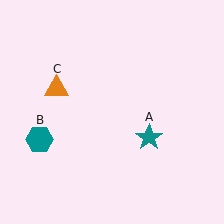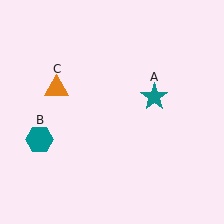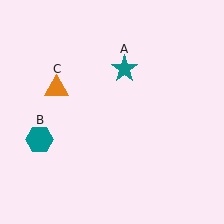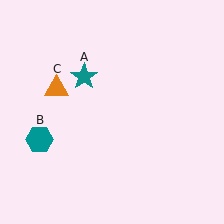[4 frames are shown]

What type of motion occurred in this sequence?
The teal star (object A) rotated counterclockwise around the center of the scene.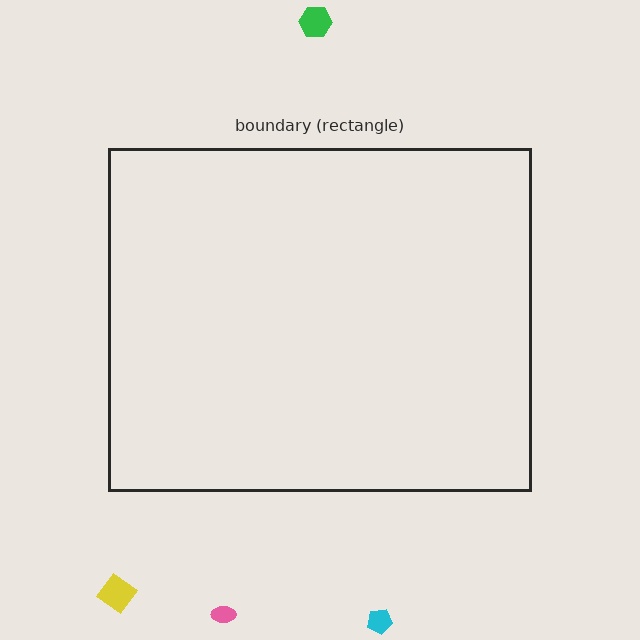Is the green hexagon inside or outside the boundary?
Outside.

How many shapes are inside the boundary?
0 inside, 4 outside.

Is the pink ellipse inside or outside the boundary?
Outside.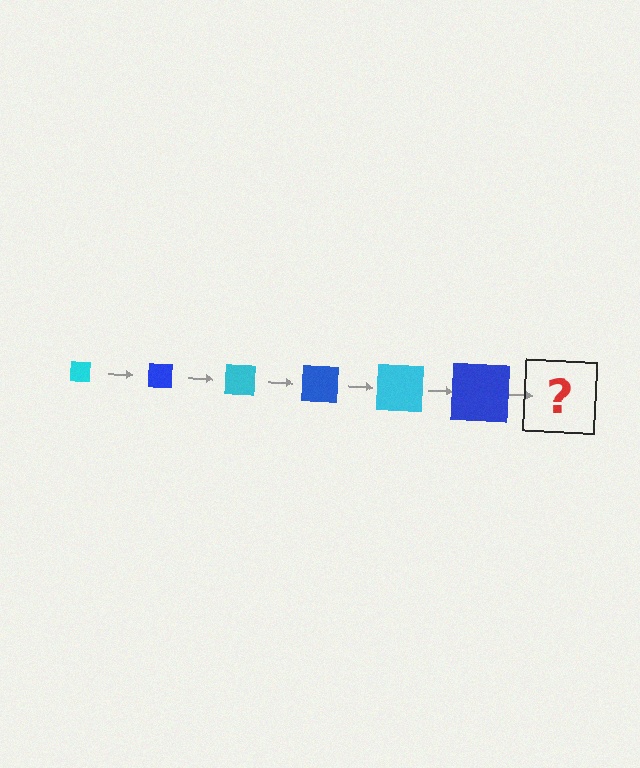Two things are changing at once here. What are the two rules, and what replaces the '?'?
The two rules are that the square grows larger each step and the color cycles through cyan and blue. The '?' should be a cyan square, larger than the previous one.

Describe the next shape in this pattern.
It should be a cyan square, larger than the previous one.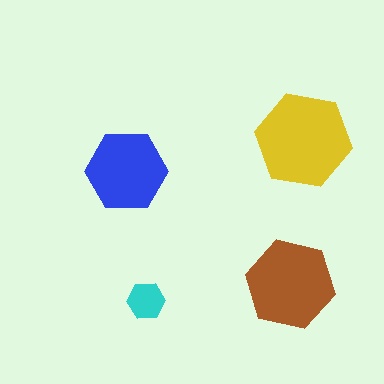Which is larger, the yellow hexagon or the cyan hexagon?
The yellow one.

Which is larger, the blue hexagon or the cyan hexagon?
The blue one.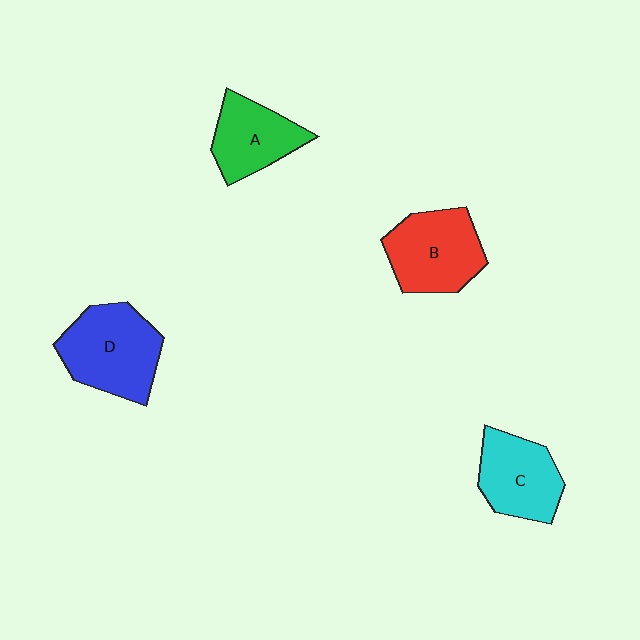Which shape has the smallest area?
Shape A (green).